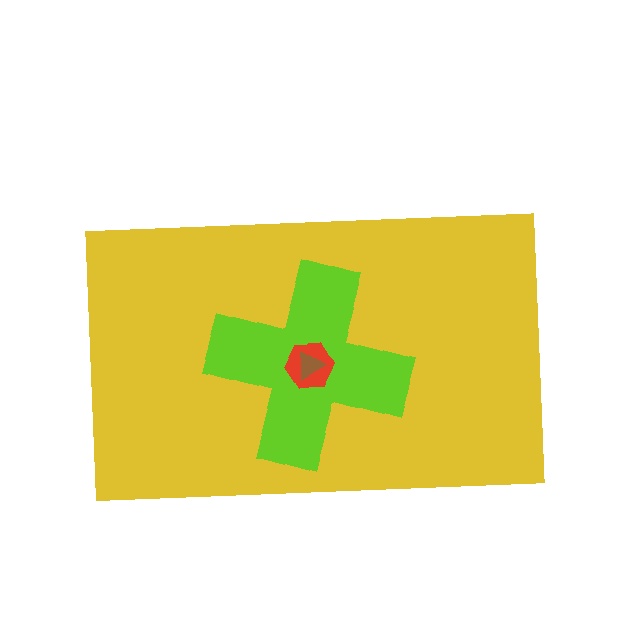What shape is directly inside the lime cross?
The red hexagon.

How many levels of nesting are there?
4.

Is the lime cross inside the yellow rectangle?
Yes.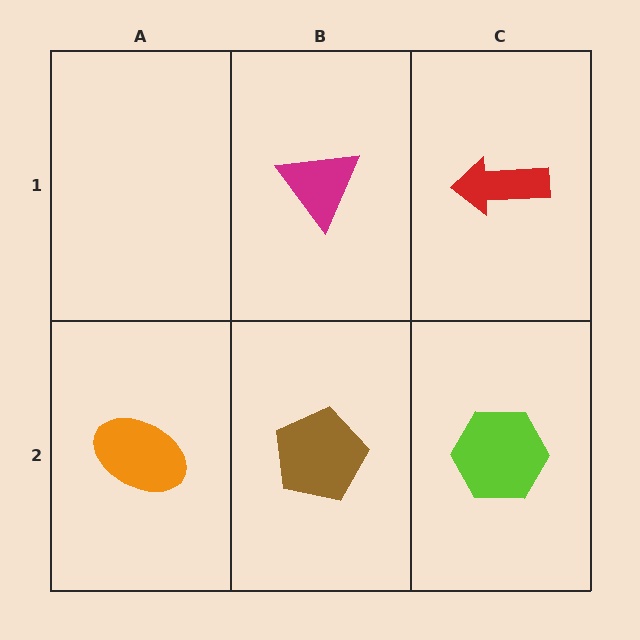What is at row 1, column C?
A red arrow.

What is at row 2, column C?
A lime hexagon.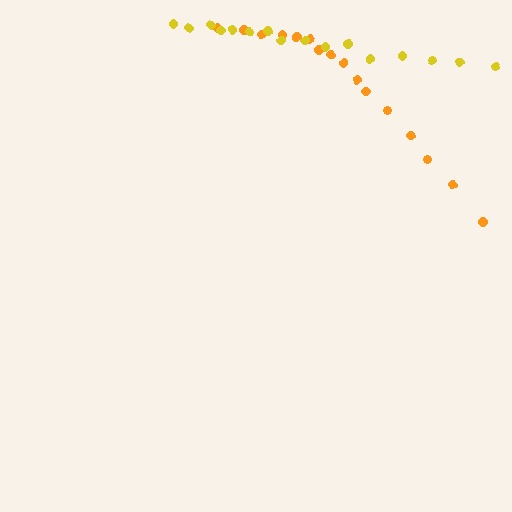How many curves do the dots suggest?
There are 2 distinct paths.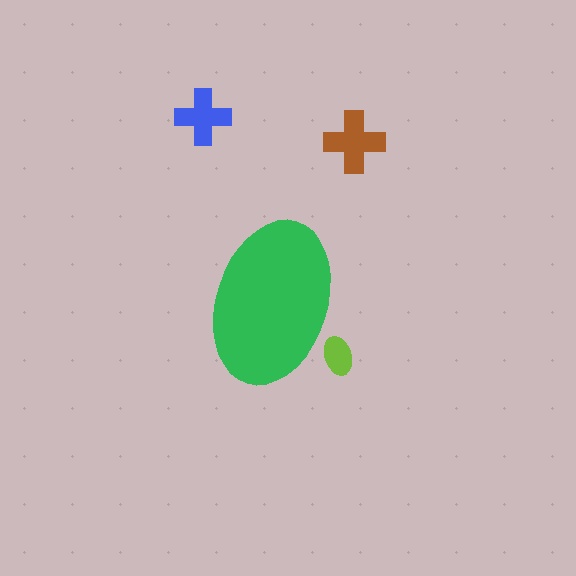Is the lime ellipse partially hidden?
Yes, the lime ellipse is partially hidden behind the green ellipse.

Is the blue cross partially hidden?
No, the blue cross is fully visible.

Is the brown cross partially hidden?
No, the brown cross is fully visible.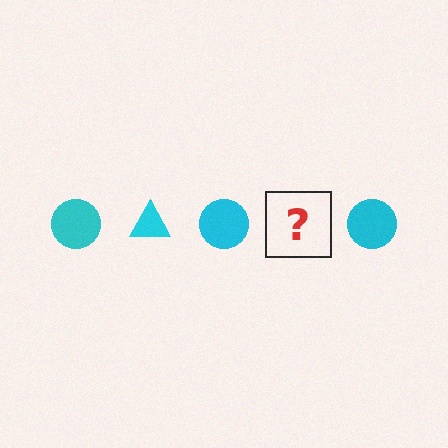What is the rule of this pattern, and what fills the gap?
The rule is that the pattern cycles through circle, triangle shapes in cyan. The gap should be filled with a cyan triangle.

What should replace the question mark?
The question mark should be replaced with a cyan triangle.